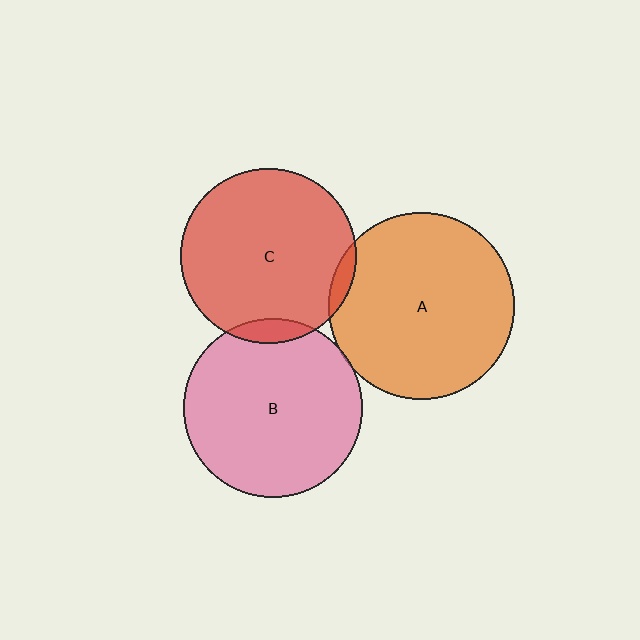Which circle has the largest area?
Circle A (orange).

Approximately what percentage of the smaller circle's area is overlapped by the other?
Approximately 5%.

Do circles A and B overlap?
Yes.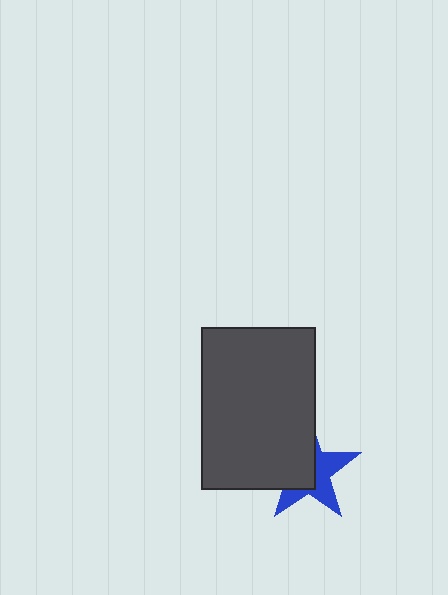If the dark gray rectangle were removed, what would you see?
You would see the complete blue star.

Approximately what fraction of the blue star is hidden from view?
Roughly 52% of the blue star is hidden behind the dark gray rectangle.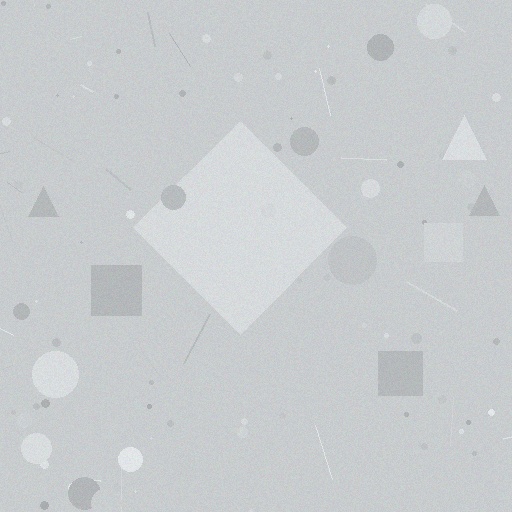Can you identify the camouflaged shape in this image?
The camouflaged shape is a diamond.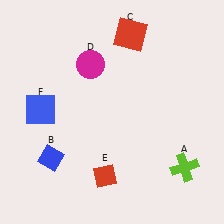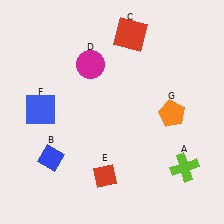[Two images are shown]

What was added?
An orange pentagon (G) was added in Image 2.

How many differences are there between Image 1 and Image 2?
There is 1 difference between the two images.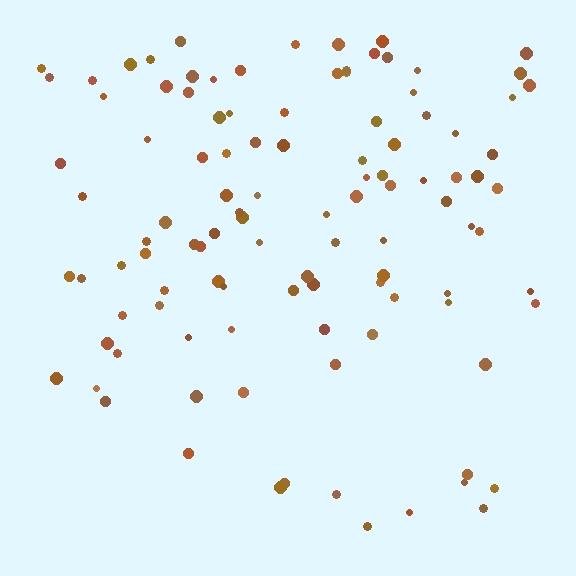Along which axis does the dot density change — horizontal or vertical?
Vertical.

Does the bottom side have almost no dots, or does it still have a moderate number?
Still a moderate number, just noticeably fewer than the top.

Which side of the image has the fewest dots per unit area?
The bottom.